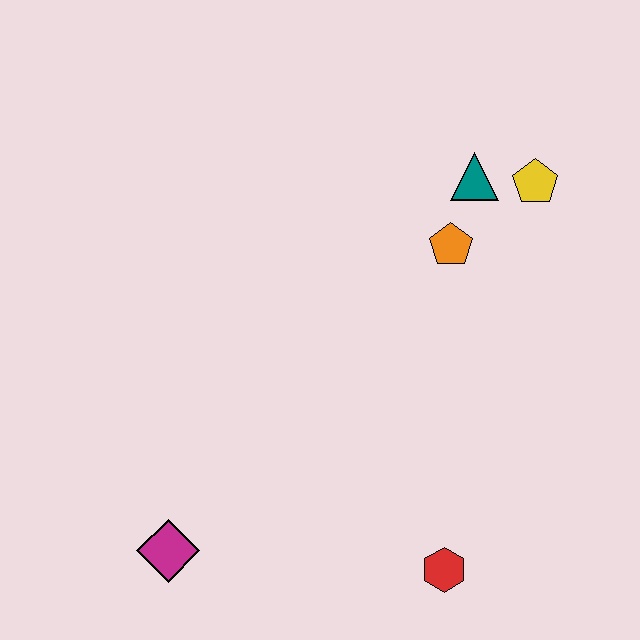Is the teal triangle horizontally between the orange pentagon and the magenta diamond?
No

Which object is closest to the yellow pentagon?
The teal triangle is closest to the yellow pentagon.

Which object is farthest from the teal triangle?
The magenta diamond is farthest from the teal triangle.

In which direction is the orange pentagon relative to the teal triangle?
The orange pentagon is below the teal triangle.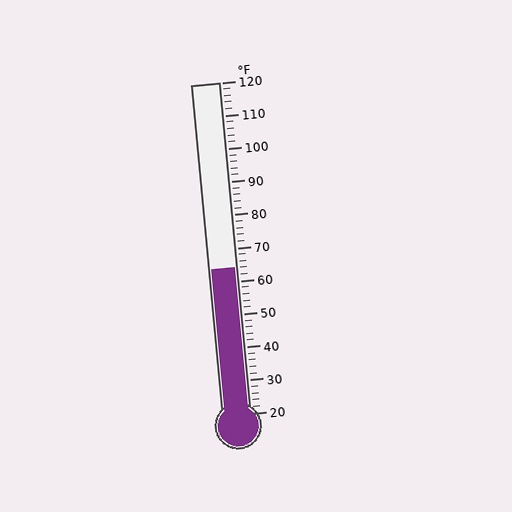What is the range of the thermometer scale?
The thermometer scale ranges from 20°F to 120°F.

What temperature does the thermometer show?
The thermometer shows approximately 64°F.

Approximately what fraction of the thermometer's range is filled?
The thermometer is filled to approximately 45% of its range.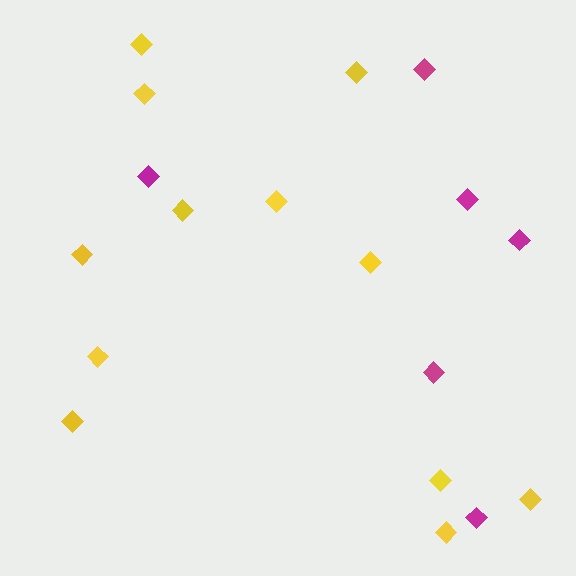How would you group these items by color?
There are 2 groups: one group of magenta diamonds (6) and one group of yellow diamonds (12).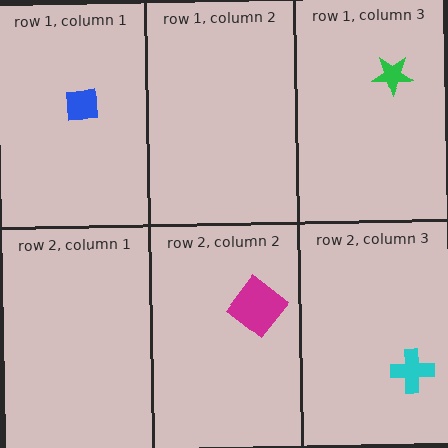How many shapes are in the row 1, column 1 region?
1.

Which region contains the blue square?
The row 1, column 1 region.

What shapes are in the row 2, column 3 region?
The cyan cross.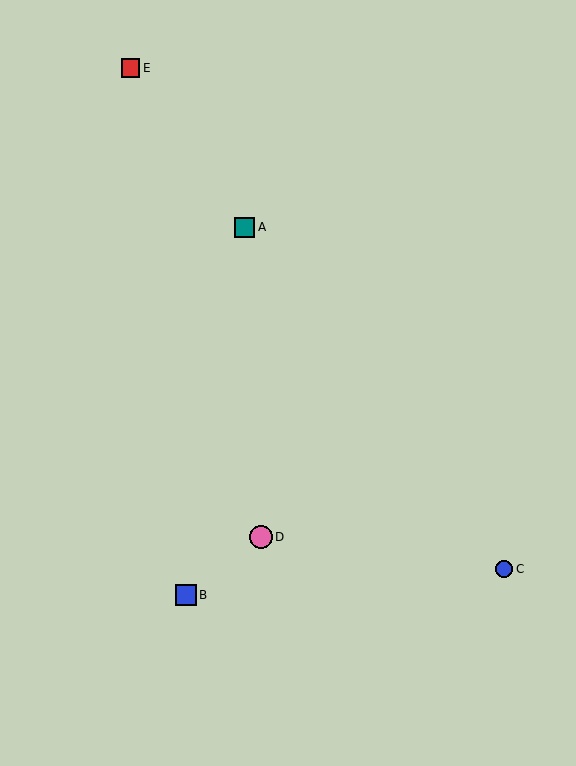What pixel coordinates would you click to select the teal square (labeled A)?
Click at (245, 227) to select the teal square A.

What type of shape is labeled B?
Shape B is a blue square.